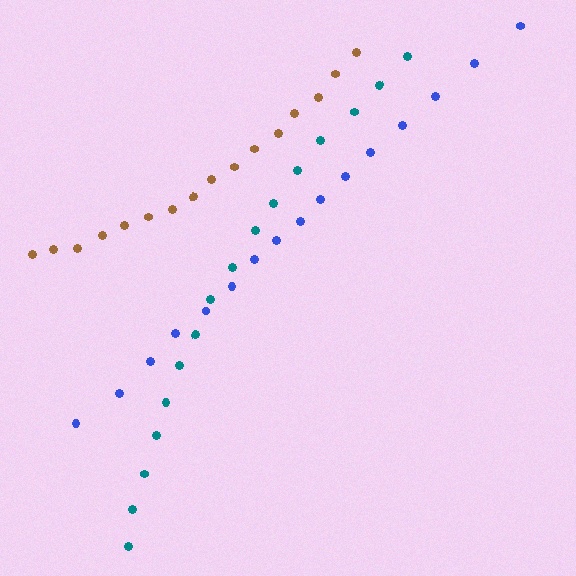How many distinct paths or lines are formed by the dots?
There are 3 distinct paths.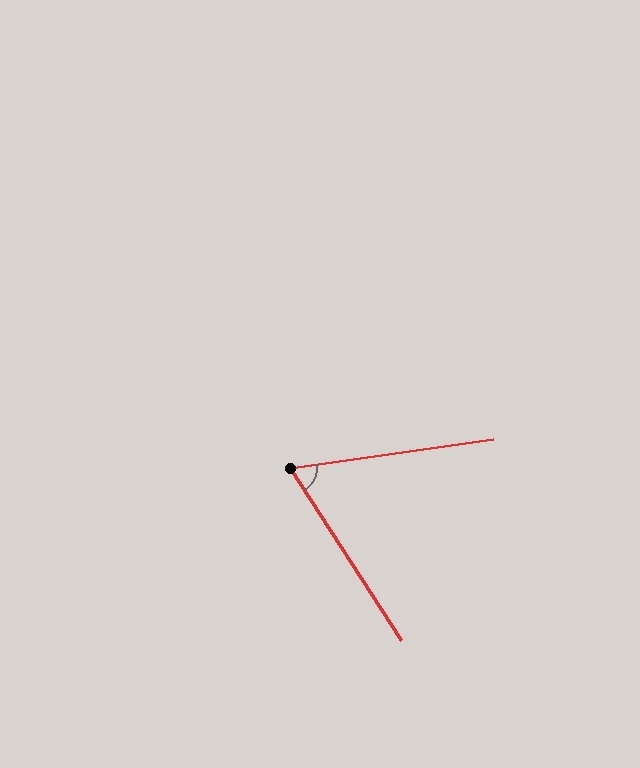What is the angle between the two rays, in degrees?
Approximately 65 degrees.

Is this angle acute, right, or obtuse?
It is acute.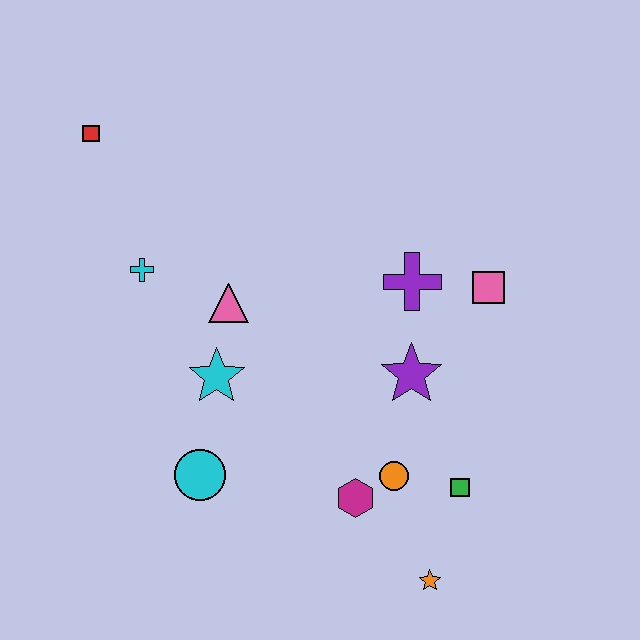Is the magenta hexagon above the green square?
No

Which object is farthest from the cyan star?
The orange star is farthest from the cyan star.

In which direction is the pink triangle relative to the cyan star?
The pink triangle is above the cyan star.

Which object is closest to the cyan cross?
The pink triangle is closest to the cyan cross.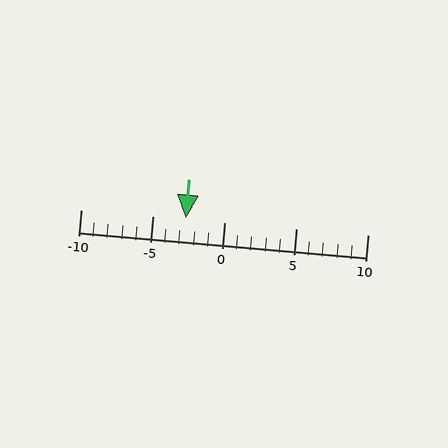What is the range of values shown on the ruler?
The ruler shows values from -10 to 10.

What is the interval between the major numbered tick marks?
The major tick marks are spaced 5 units apart.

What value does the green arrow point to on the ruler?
The green arrow points to approximately -3.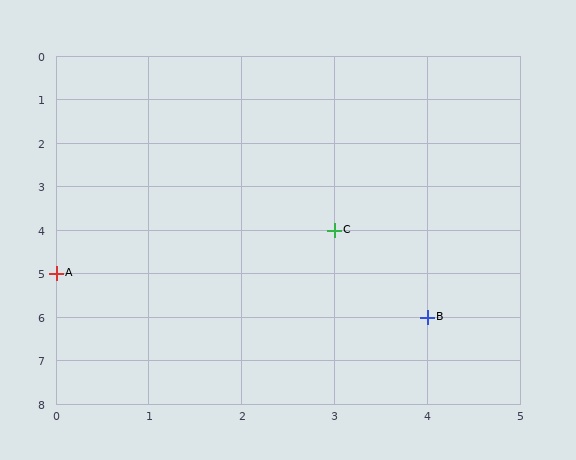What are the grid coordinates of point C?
Point C is at grid coordinates (3, 4).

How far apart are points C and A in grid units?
Points C and A are 3 columns and 1 row apart (about 3.2 grid units diagonally).